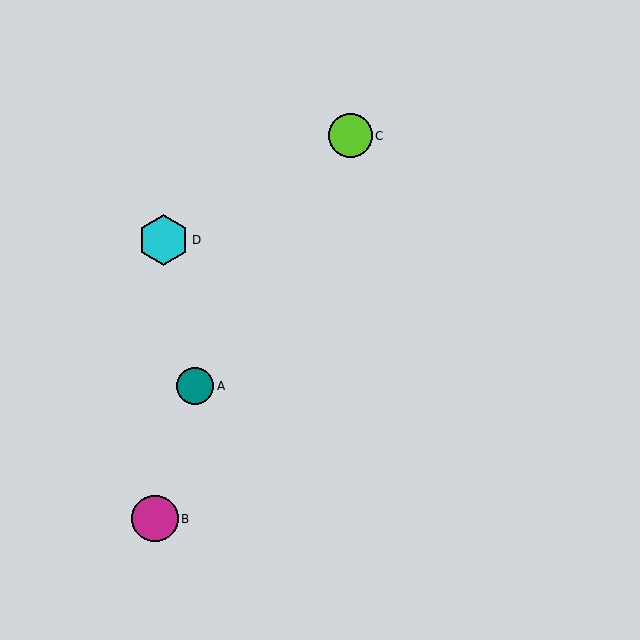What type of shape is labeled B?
Shape B is a magenta circle.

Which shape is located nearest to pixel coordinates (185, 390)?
The teal circle (labeled A) at (195, 386) is nearest to that location.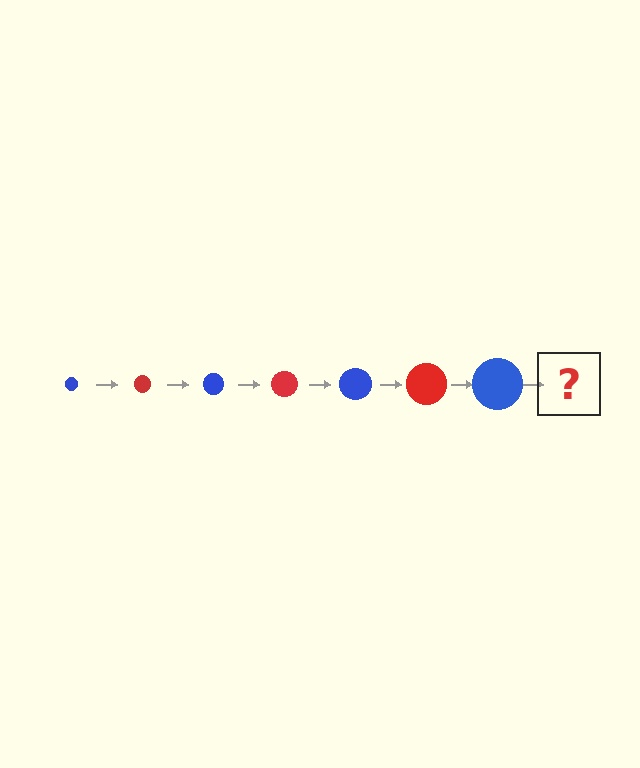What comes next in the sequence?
The next element should be a red circle, larger than the previous one.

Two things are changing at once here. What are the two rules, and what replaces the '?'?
The two rules are that the circle grows larger each step and the color cycles through blue and red. The '?' should be a red circle, larger than the previous one.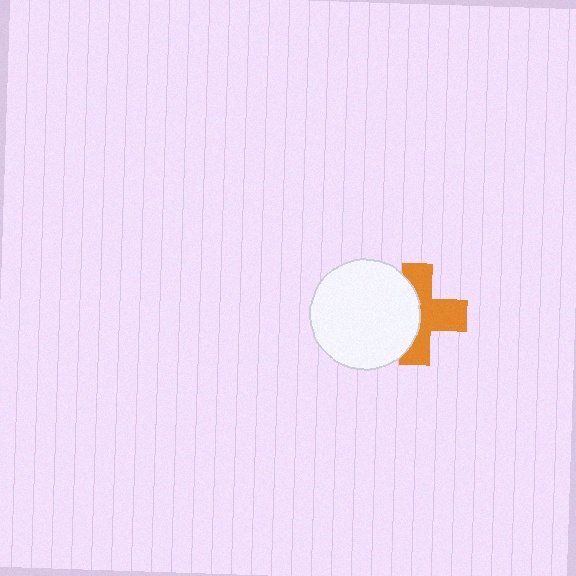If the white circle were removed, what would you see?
You would see the complete orange cross.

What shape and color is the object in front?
The object in front is a white circle.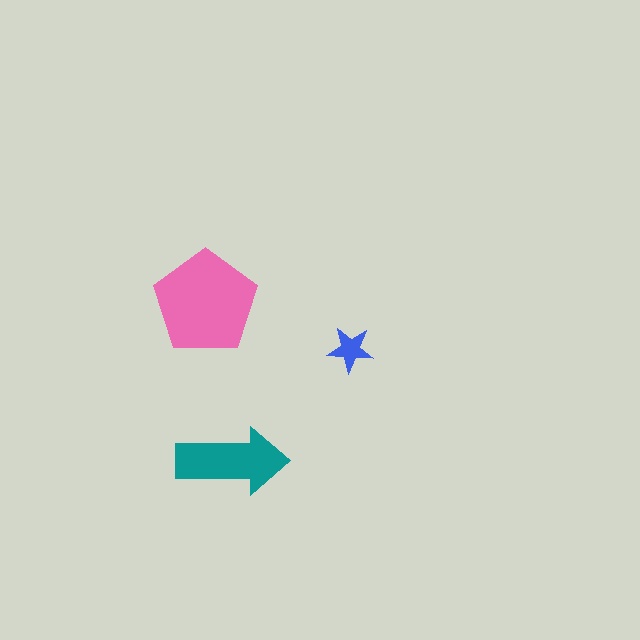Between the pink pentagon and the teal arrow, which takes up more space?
The pink pentagon.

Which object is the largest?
The pink pentagon.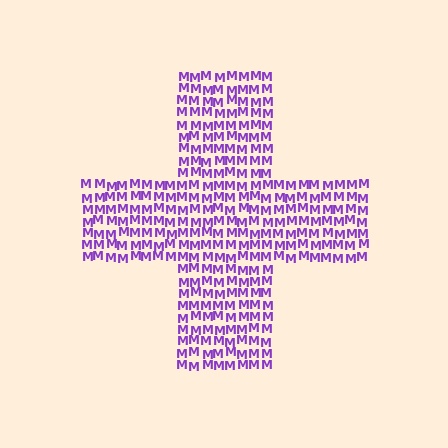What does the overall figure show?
The overall figure shows a cross.